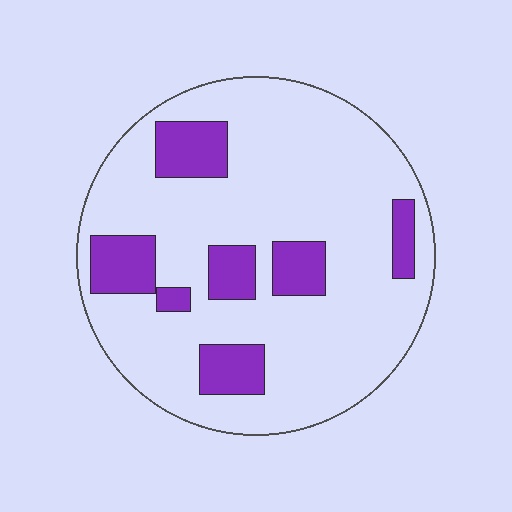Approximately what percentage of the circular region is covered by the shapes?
Approximately 20%.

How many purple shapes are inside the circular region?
7.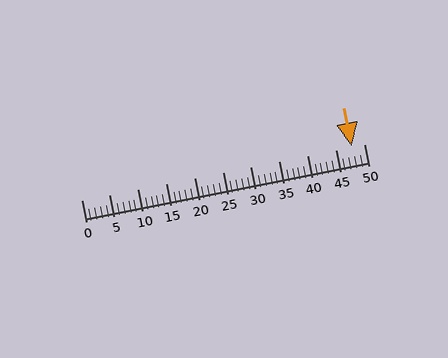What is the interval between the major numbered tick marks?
The major tick marks are spaced 5 units apart.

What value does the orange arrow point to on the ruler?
The orange arrow points to approximately 48.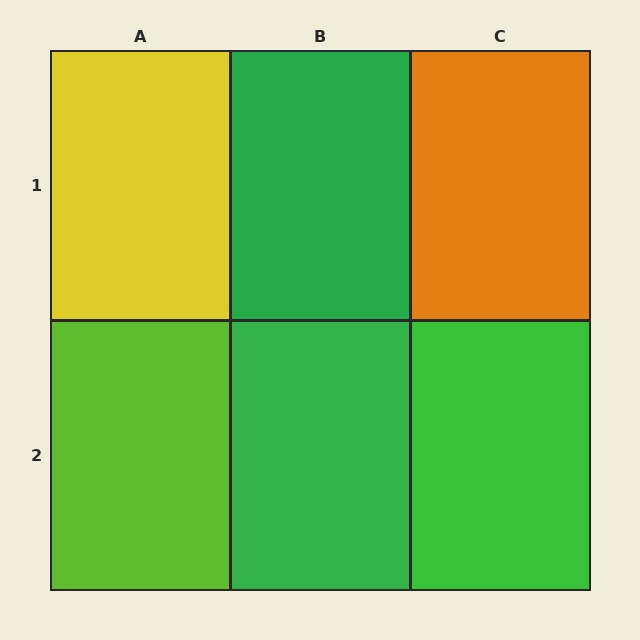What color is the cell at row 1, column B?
Green.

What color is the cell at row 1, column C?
Orange.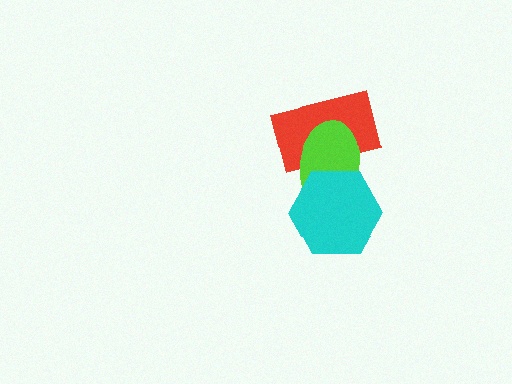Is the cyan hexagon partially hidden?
No, no other shape covers it.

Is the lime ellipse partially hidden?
Yes, it is partially covered by another shape.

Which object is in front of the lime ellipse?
The cyan hexagon is in front of the lime ellipse.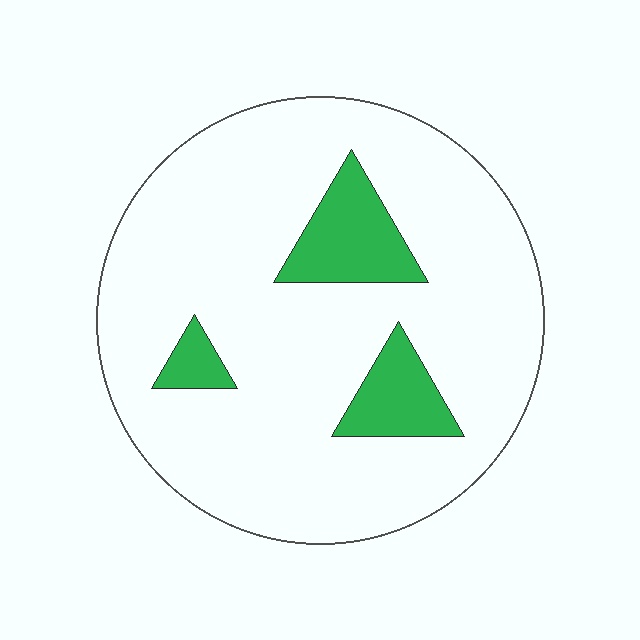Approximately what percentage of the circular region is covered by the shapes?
Approximately 15%.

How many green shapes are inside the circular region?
3.